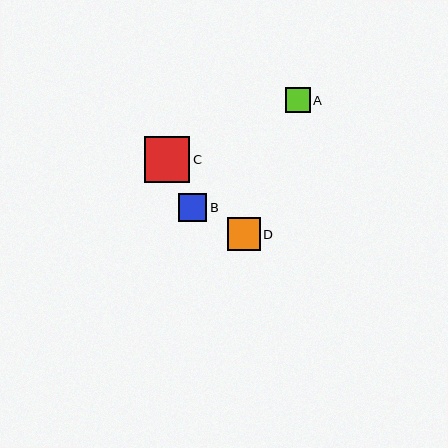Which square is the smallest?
Square A is the smallest with a size of approximately 25 pixels.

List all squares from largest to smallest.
From largest to smallest: C, D, B, A.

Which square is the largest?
Square C is the largest with a size of approximately 46 pixels.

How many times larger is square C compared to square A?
Square C is approximately 1.8 times the size of square A.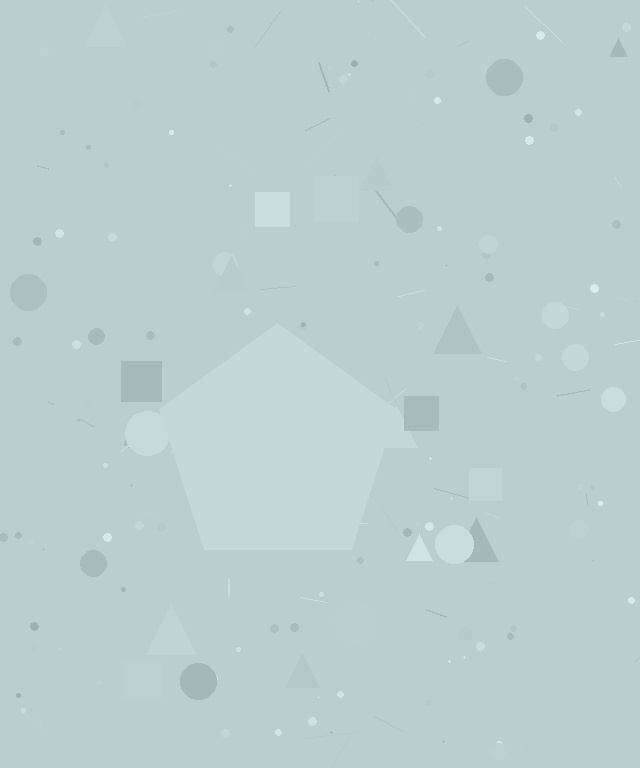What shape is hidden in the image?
A pentagon is hidden in the image.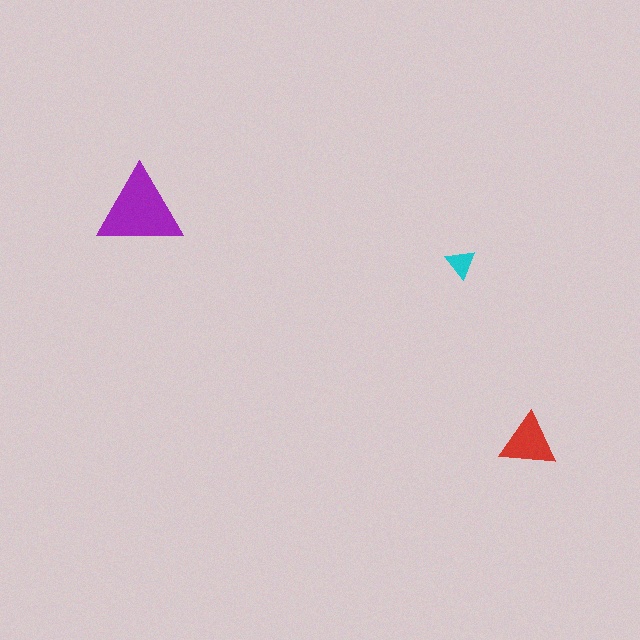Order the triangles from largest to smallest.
the purple one, the red one, the cyan one.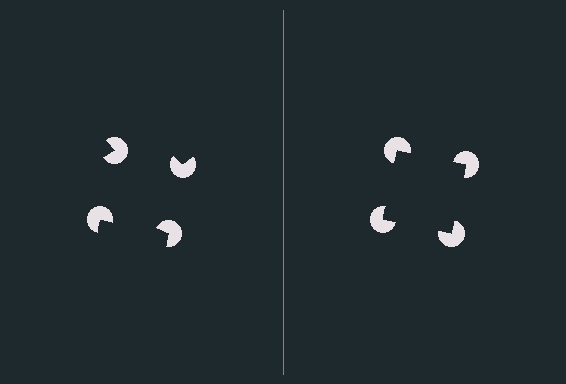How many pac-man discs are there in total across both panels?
8 — 4 on each side.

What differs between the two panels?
The pac-man discs are positioned identically on both sides; only the wedge orientations differ. On the right they align to a square; on the left they are misaligned.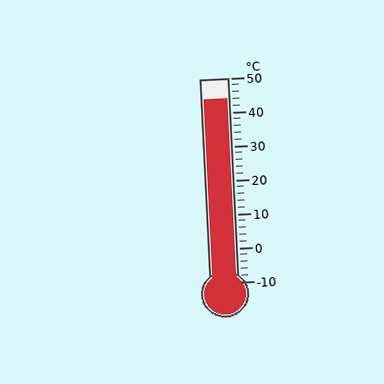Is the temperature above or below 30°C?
The temperature is above 30°C.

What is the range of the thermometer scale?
The thermometer scale ranges from -10°C to 50°C.